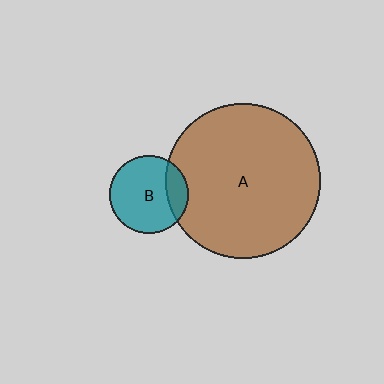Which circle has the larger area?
Circle A (brown).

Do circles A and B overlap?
Yes.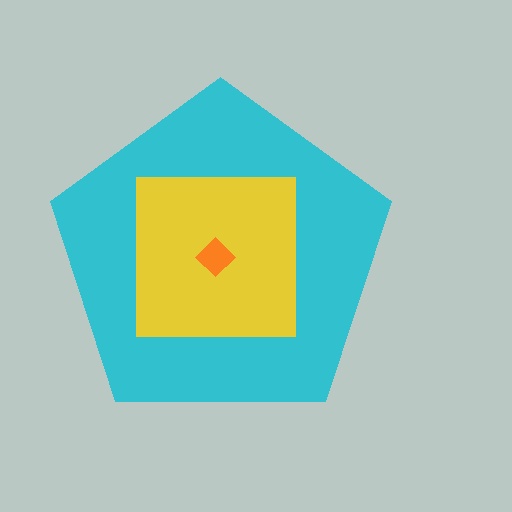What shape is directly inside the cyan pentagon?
The yellow square.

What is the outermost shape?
The cyan pentagon.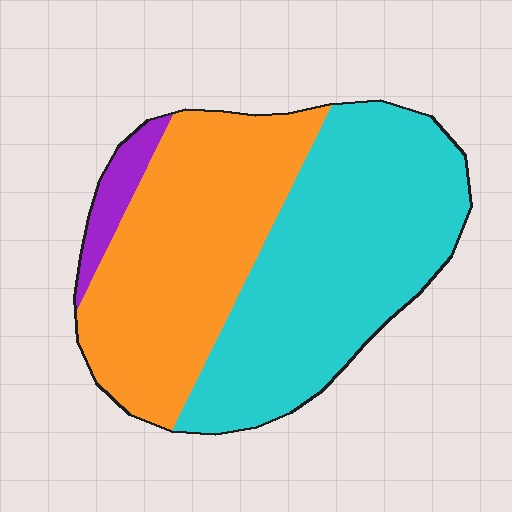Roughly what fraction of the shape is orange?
Orange covers 43% of the shape.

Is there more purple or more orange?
Orange.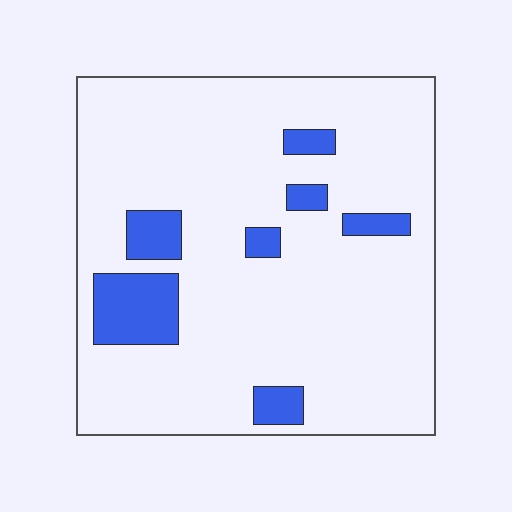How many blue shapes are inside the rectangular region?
7.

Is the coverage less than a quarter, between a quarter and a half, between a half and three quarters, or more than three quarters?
Less than a quarter.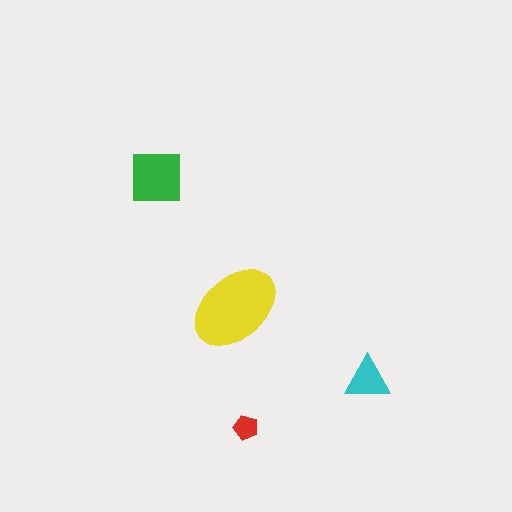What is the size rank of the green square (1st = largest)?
2nd.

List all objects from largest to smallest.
The yellow ellipse, the green square, the cyan triangle, the red pentagon.